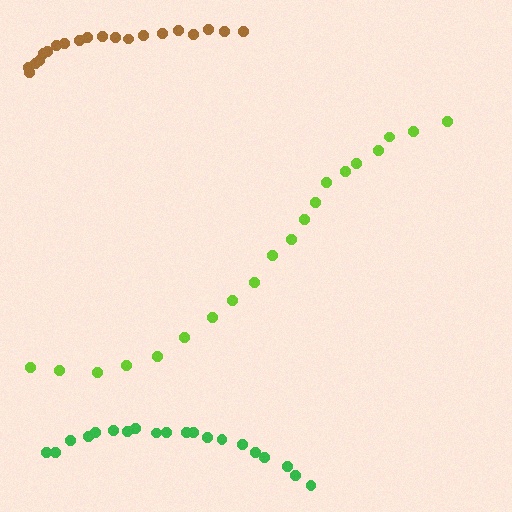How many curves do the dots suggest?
There are 3 distinct paths.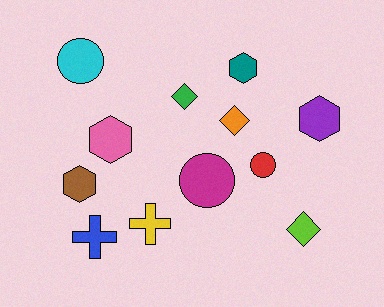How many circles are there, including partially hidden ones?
There are 3 circles.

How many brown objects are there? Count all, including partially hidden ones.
There is 1 brown object.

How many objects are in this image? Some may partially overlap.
There are 12 objects.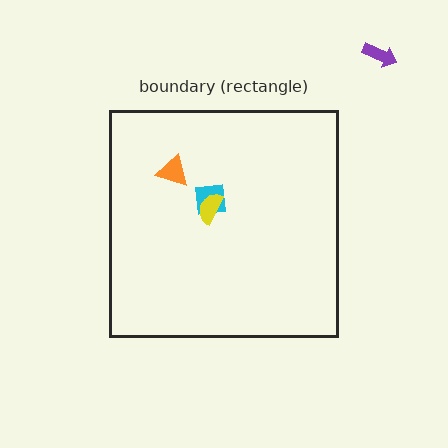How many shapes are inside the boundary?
3 inside, 1 outside.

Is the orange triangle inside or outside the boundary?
Inside.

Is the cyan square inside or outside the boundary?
Inside.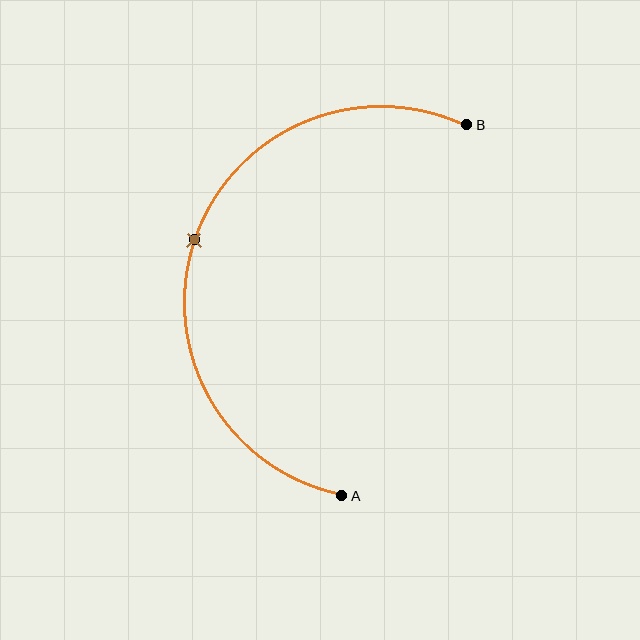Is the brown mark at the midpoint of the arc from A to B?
Yes. The brown mark lies on the arc at equal arc-length from both A and B — it is the arc midpoint.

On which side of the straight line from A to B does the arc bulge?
The arc bulges to the left of the straight line connecting A and B.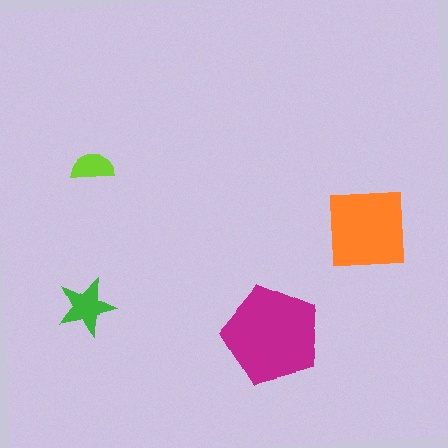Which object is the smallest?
The lime semicircle.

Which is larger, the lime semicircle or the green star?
The green star.